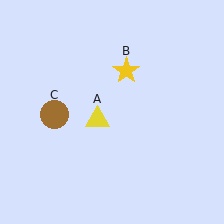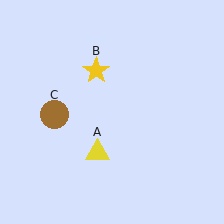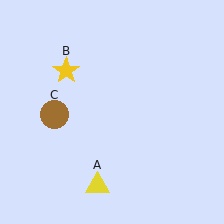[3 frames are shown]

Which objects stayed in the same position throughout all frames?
Brown circle (object C) remained stationary.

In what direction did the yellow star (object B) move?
The yellow star (object B) moved left.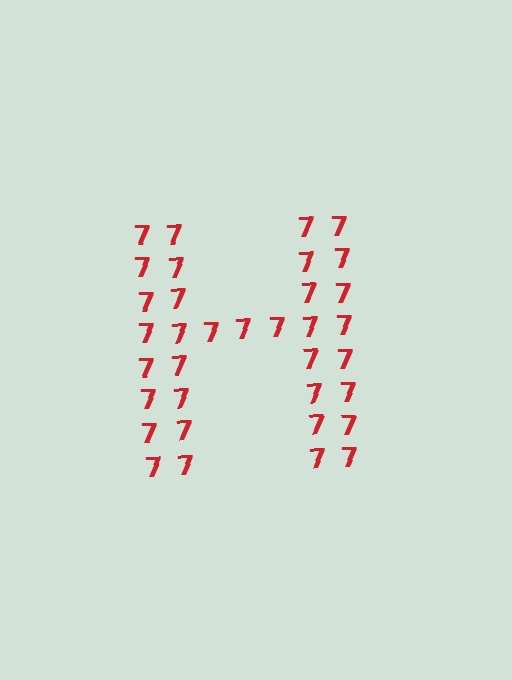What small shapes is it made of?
It is made of small digit 7's.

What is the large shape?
The large shape is the letter H.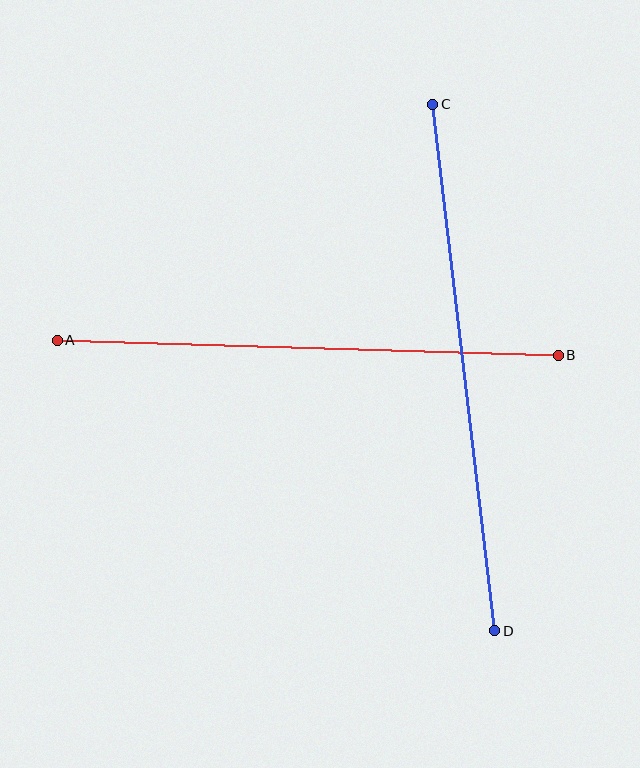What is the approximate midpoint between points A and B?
The midpoint is at approximately (308, 348) pixels.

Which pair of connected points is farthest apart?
Points C and D are farthest apart.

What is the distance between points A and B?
The distance is approximately 501 pixels.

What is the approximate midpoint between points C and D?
The midpoint is at approximately (464, 367) pixels.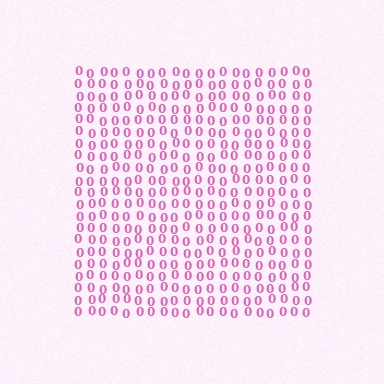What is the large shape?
The large shape is a square.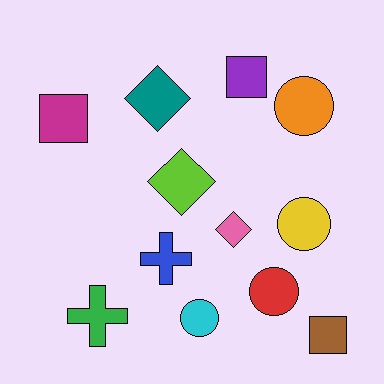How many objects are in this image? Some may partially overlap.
There are 12 objects.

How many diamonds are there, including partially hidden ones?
There are 3 diamonds.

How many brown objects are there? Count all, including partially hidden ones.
There is 1 brown object.